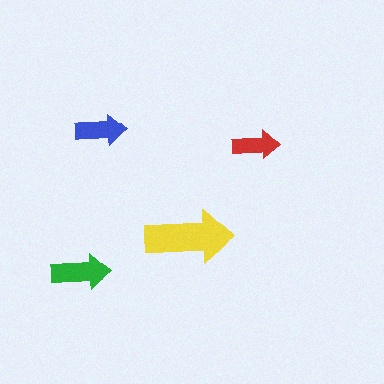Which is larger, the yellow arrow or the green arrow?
The yellow one.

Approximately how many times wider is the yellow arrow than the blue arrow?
About 2 times wider.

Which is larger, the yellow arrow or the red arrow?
The yellow one.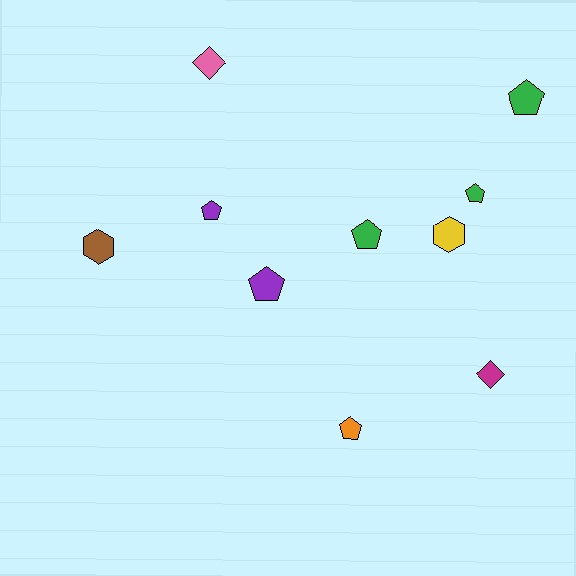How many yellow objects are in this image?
There is 1 yellow object.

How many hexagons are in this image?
There are 2 hexagons.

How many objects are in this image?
There are 10 objects.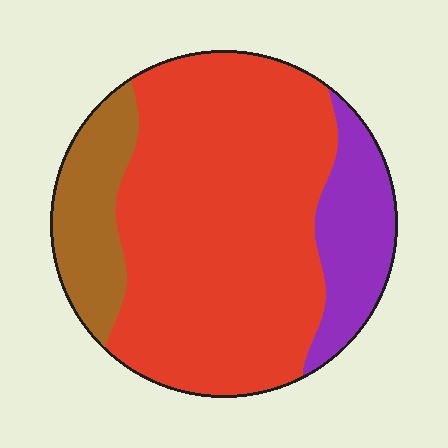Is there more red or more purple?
Red.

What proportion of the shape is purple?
Purple takes up about one sixth (1/6) of the shape.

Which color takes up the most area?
Red, at roughly 70%.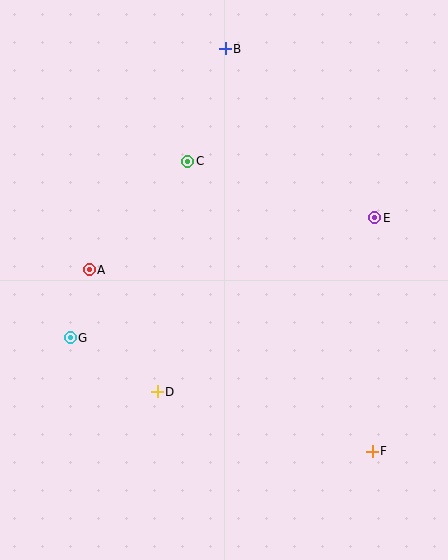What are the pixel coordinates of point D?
Point D is at (157, 392).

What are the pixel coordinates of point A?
Point A is at (89, 270).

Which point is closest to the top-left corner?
Point B is closest to the top-left corner.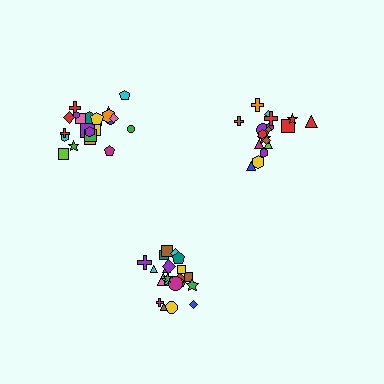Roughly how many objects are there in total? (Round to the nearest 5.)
Roughly 65 objects in total.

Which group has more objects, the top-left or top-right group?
The top-left group.